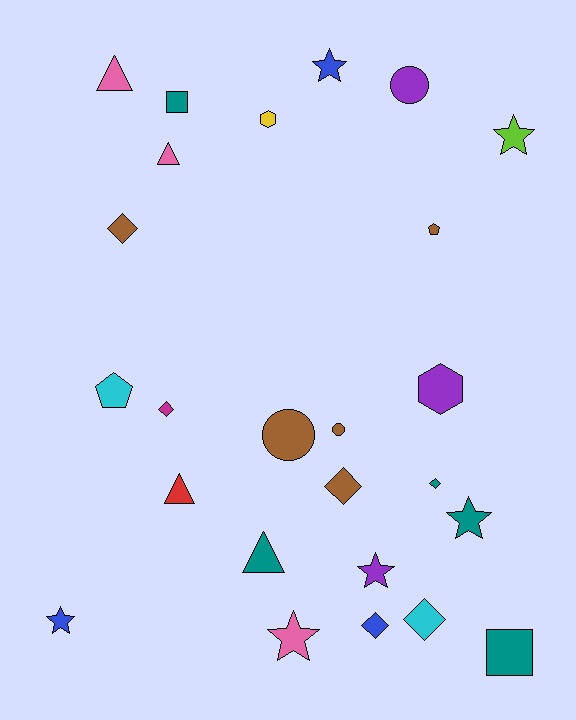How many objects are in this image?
There are 25 objects.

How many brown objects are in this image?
There are 5 brown objects.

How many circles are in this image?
There are 3 circles.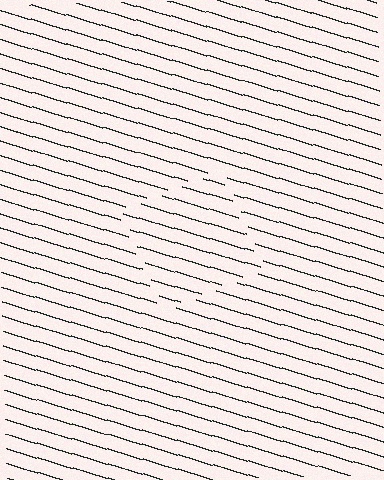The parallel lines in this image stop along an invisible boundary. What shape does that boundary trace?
An illusory square. The interior of the shape contains the same grating, shifted by half a period — the contour is defined by the phase discontinuity where line-ends from the inner and outer gratings abut.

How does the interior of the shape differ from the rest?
The interior of the shape contains the same grating, shifted by half a period — the contour is defined by the phase discontinuity where line-ends from the inner and outer gratings abut.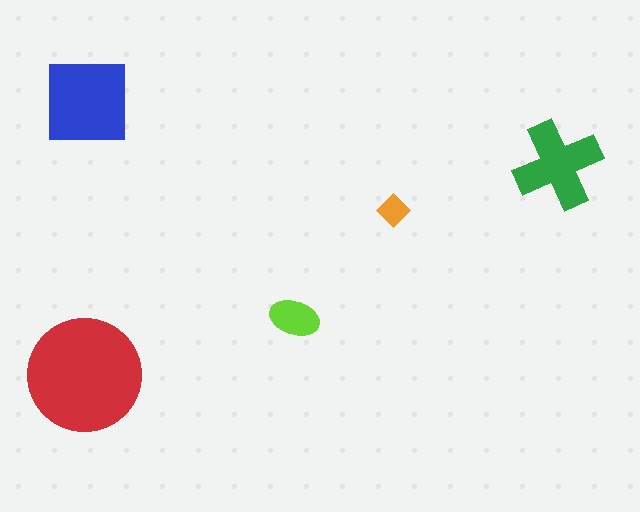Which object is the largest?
The red circle.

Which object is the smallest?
The orange diamond.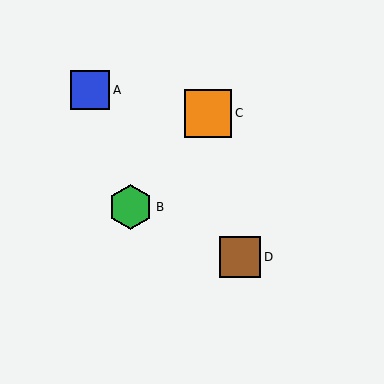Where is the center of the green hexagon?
The center of the green hexagon is at (131, 207).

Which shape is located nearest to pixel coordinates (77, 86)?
The blue square (labeled A) at (90, 90) is nearest to that location.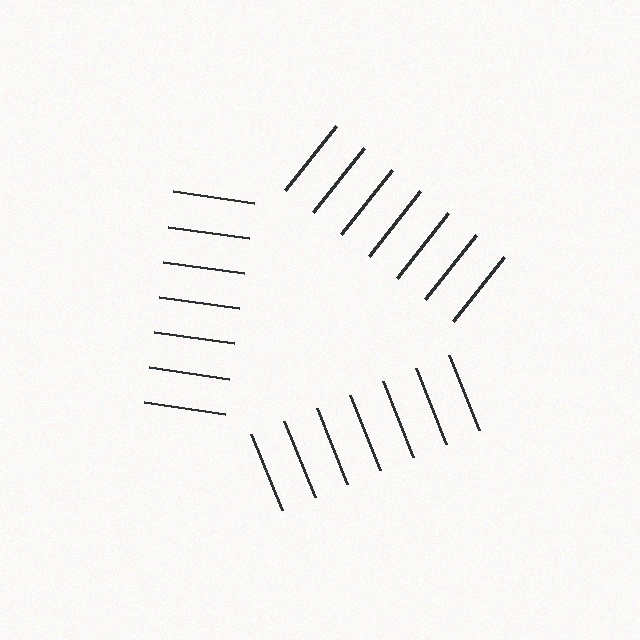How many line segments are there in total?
21 — 7 along each of the 3 edges.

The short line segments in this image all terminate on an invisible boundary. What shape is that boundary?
An illusory triangle — the line segments terminate on its edges but no continuous stroke is drawn.